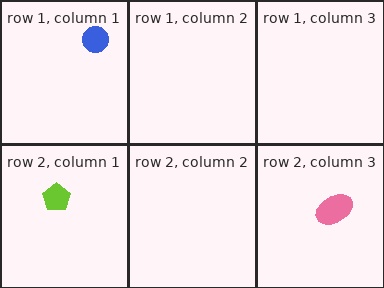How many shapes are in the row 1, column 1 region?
1.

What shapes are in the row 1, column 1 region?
The blue circle.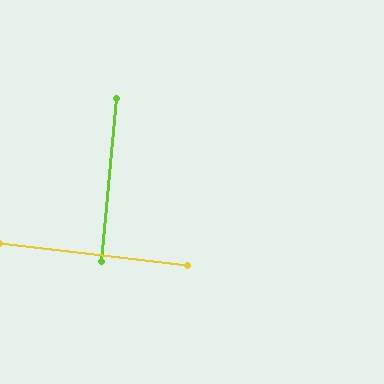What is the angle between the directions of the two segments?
Approximately 88 degrees.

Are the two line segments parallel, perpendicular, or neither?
Perpendicular — they meet at approximately 88°.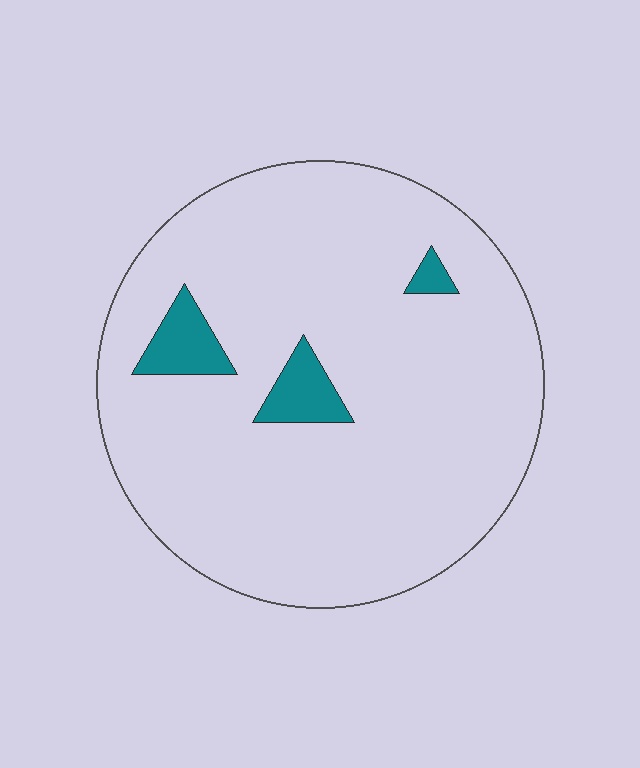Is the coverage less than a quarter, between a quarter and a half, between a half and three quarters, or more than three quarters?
Less than a quarter.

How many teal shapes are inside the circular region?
3.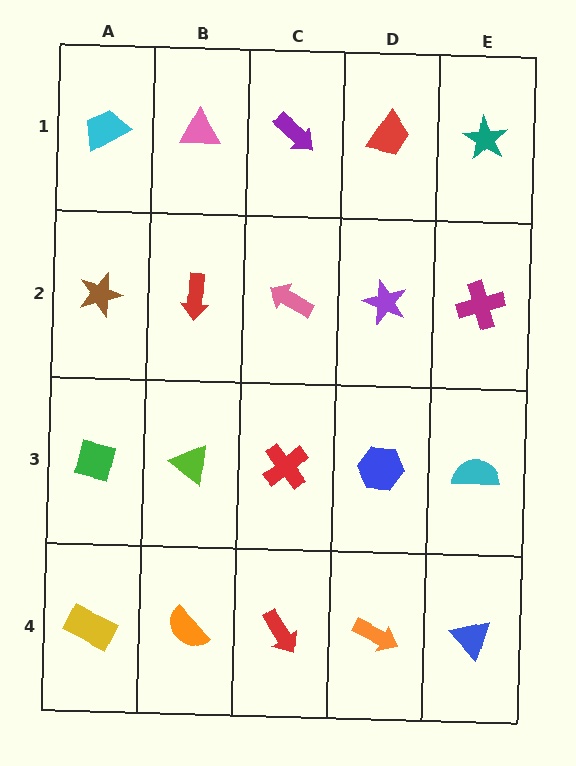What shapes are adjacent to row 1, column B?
A red arrow (row 2, column B), a cyan trapezoid (row 1, column A), a purple arrow (row 1, column C).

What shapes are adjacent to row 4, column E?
A cyan semicircle (row 3, column E), an orange arrow (row 4, column D).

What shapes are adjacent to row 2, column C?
A purple arrow (row 1, column C), a red cross (row 3, column C), a red arrow (row 2, column B), a purple star (row 2, column D).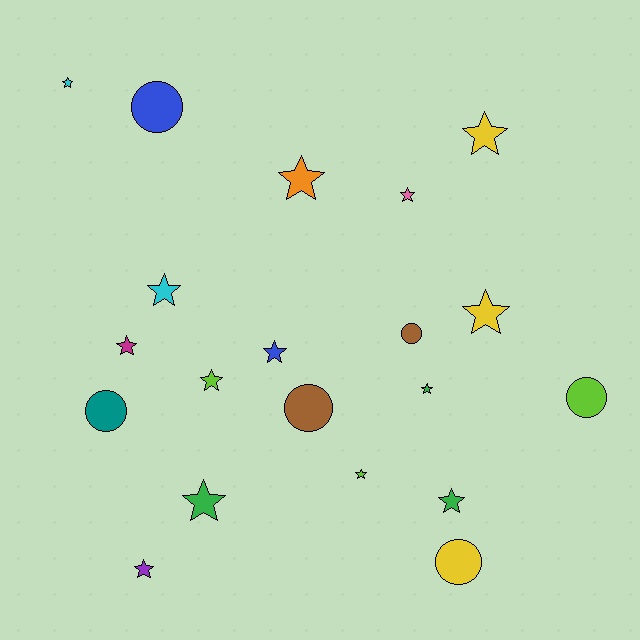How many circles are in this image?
There are 6 circles.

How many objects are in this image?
There are 20 objects.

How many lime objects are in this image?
There are 3 lime objects.